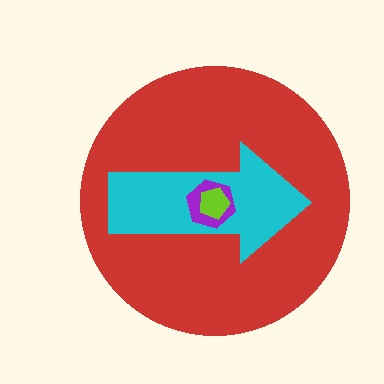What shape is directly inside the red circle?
The cyan arrow.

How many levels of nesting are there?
4.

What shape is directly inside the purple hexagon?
The lime pentagon.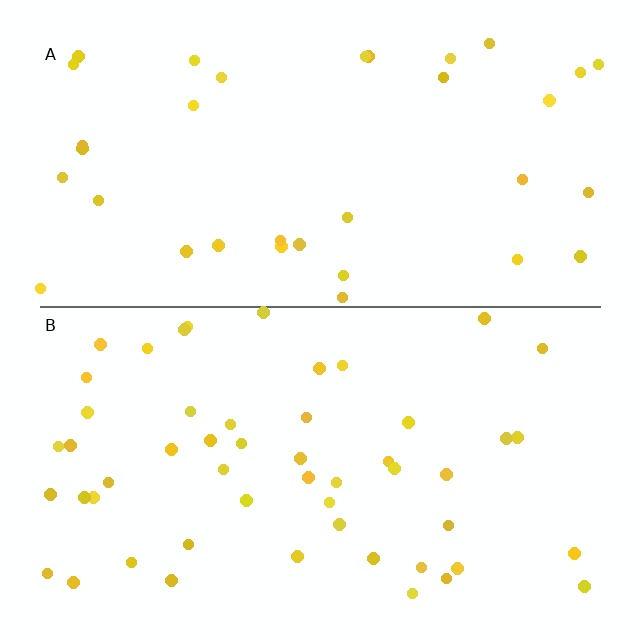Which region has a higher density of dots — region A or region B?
B (the bottom).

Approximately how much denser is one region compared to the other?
Approximately 1.5× — region B over region A.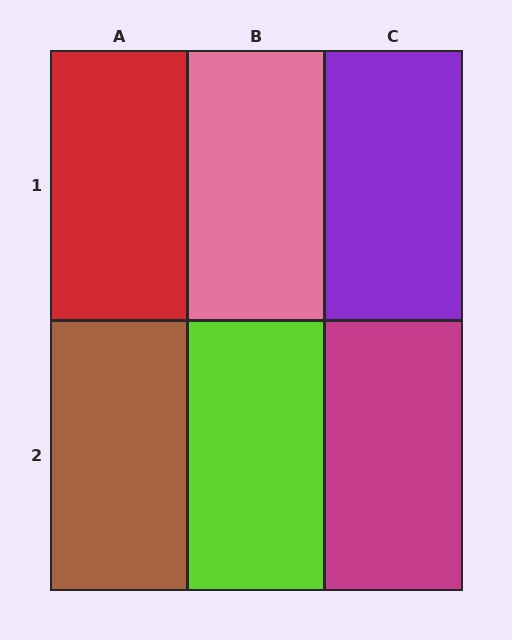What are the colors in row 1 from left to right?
Red, pink, purple.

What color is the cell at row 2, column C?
Magenta.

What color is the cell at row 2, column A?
Brown.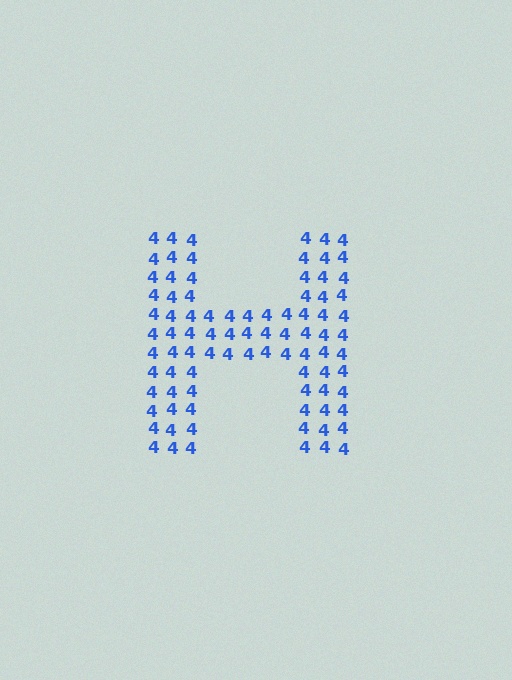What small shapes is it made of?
It is made of small digit 4's.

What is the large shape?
The large shape is the letter H.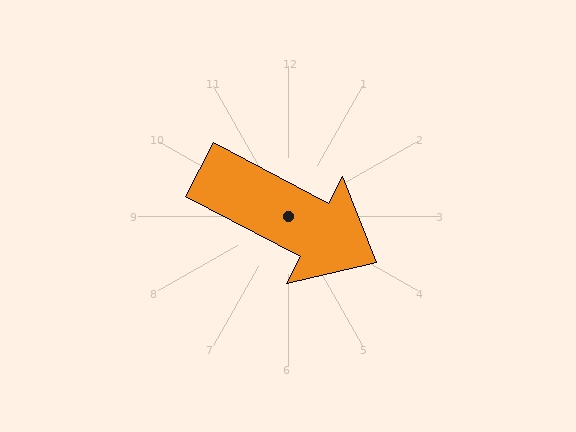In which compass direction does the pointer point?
Southeast.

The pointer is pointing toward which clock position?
Roughly 4 o'clock.